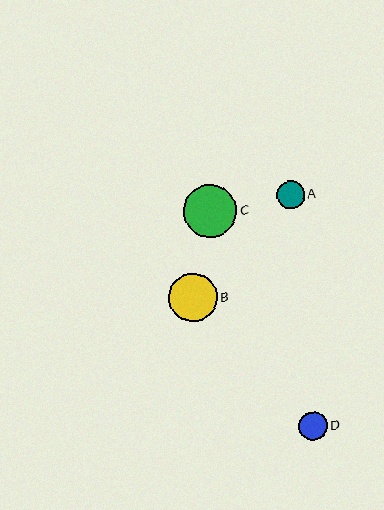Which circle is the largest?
Circle C is the largest with a size of approximately 53 pixels.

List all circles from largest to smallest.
From largest to smallest: C, B, D, A.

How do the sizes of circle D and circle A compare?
Circle D and circle A are approximately the same size.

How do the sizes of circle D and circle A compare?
Circle D and circle A are approximately the same size.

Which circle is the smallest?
Circle A is the smallest with a size of approximately 27 pixels.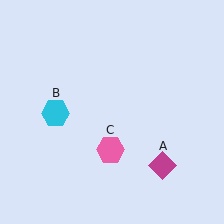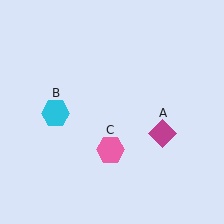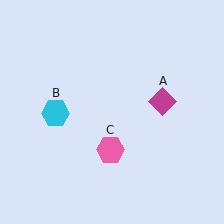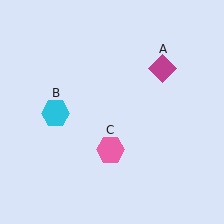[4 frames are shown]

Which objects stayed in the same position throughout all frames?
Cyan hexagon (object B) and pink hexagon (object C) remained stationary.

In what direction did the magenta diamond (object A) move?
The magenta diamond (object A) moved up.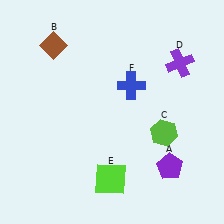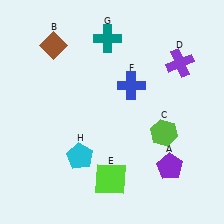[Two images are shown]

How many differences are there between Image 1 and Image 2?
There are 2 differences between the two images.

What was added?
A teal cross (G), a cyan pentagon (H) were added in Image 2.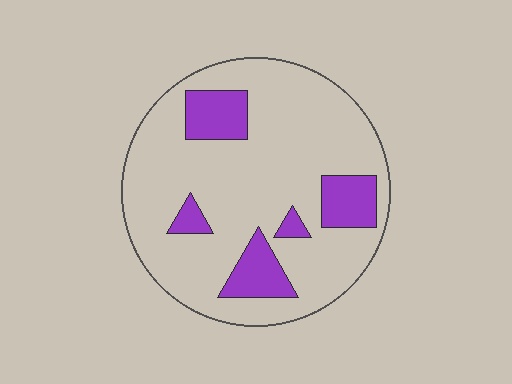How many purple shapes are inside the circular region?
5.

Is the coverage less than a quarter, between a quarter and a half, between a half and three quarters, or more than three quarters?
Less than a quarter.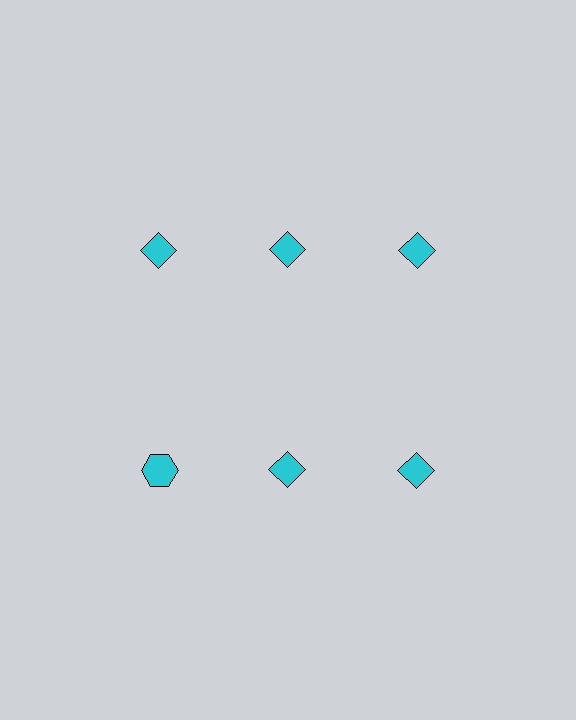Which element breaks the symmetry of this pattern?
The cyan hexagon in the second row, leftmost column breaks the symmetry. All other shapes are cyan diamonds.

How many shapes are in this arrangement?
There are 6 shapes arranged in a grid pattern.